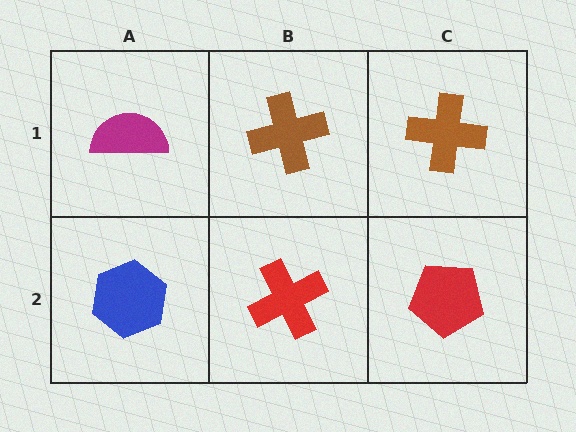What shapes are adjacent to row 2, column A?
A magenta semicircle (row 1, column A), a red cross (row 2, column B).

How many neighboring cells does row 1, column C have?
2.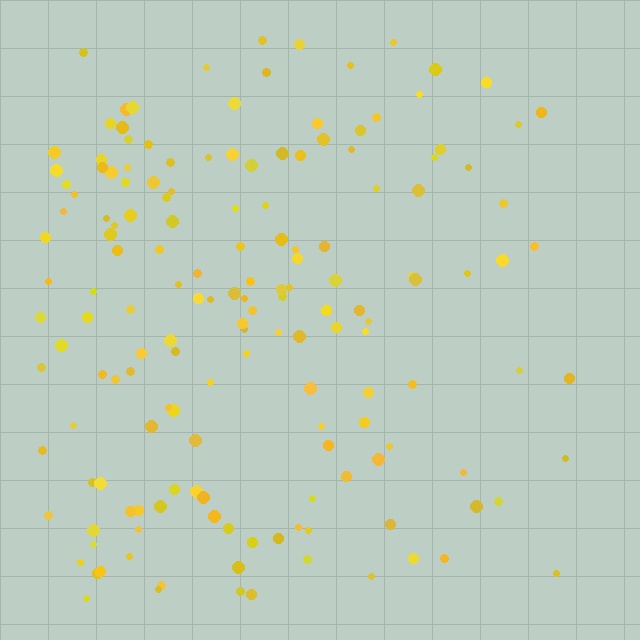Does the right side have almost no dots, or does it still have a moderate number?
Still a moderate number, just noticeably fewer than the left.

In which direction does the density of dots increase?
From right to left, with the left side densest.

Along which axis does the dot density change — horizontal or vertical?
Horizontal.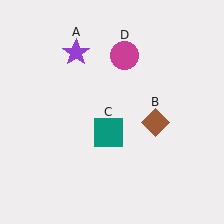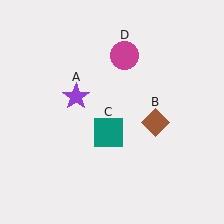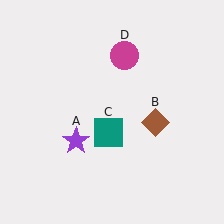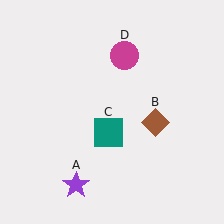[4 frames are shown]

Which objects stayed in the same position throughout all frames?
Brown diamond (object B) and teal square (object C) and magenta circle (object D) remained stationary.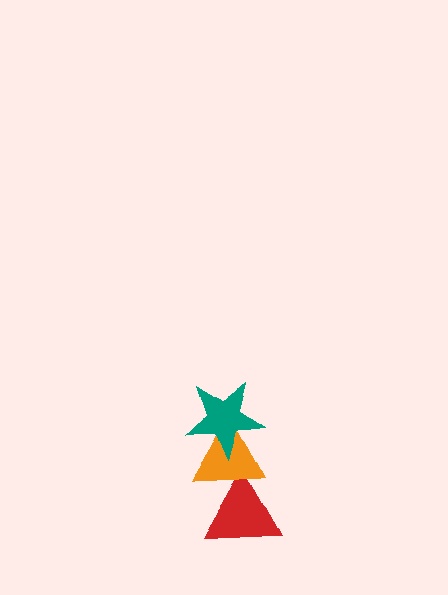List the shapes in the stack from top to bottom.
From top to bottom: the teal star, the orange triangle, the red triangle.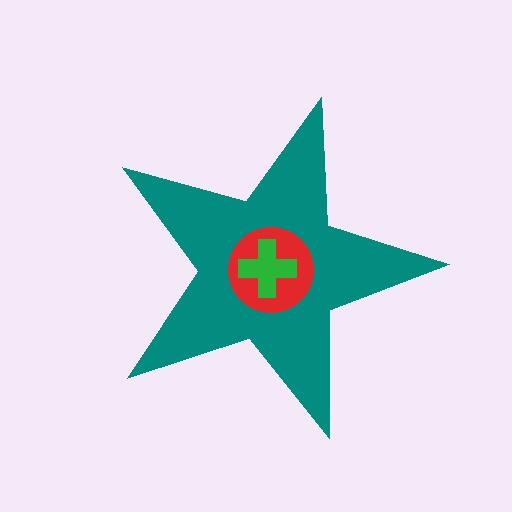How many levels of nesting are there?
3.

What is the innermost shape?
The green cross.